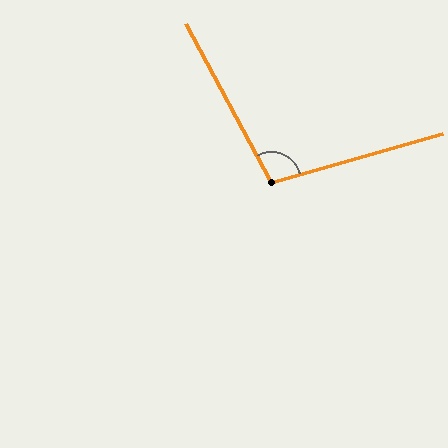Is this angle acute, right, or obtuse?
It is obtuse.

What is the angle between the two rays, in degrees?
Approximately 102 degrees.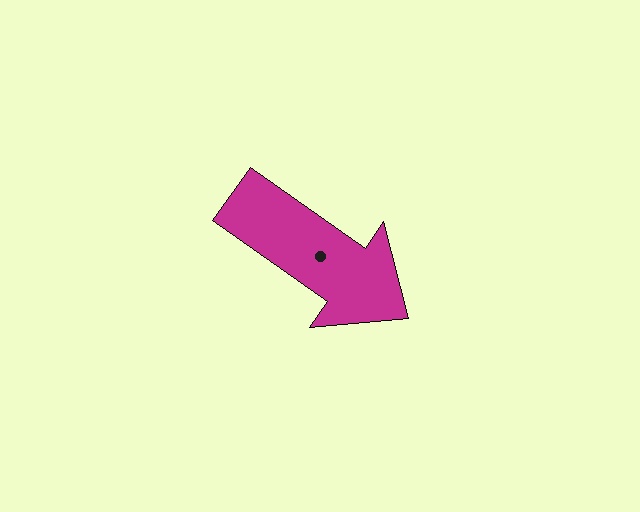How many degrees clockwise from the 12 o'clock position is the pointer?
Approximately 125 degrees.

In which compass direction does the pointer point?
Southeast.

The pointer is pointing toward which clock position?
Roughly 4 o'clock.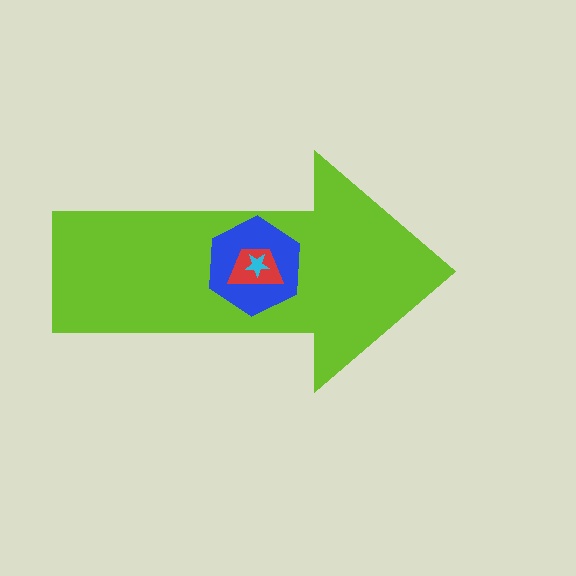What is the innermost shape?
The cyan star.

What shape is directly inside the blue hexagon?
The red trapezoid.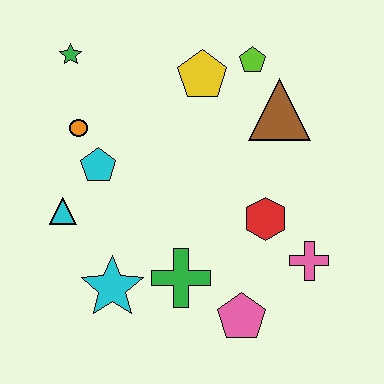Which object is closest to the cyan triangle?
The cyan pentagon is closest to the cyan triangle.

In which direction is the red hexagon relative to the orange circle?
The red hexagon is to the right of the orange circle.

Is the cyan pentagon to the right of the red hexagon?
No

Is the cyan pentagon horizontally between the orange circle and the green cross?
Yes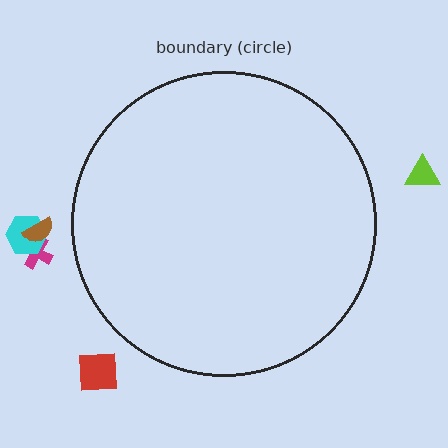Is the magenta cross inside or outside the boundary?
Outside.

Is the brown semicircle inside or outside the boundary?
Outside.